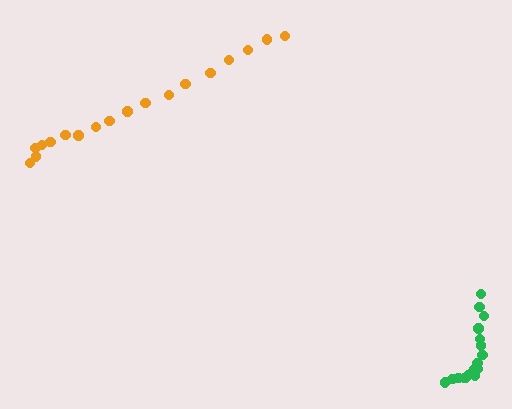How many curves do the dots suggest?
There are 2 distinct paths.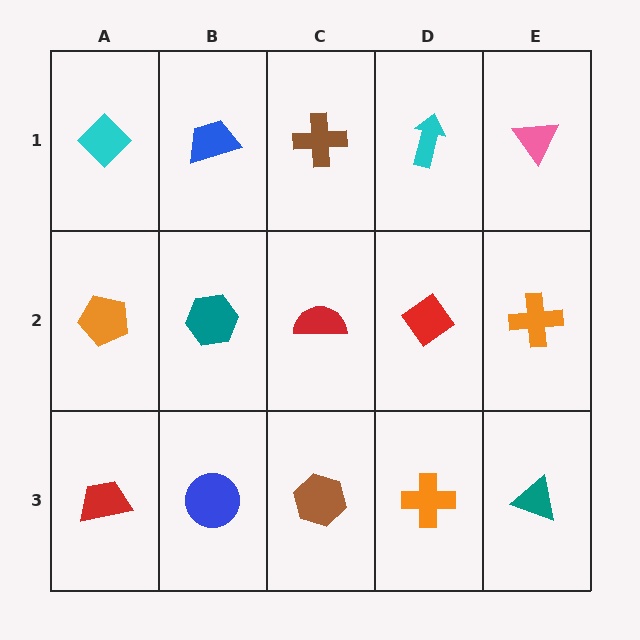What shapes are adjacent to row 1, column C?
A red semicircle (row 2, column C), a blue trapezoid (row 1, column B), a cyan arrow (row 1, column D).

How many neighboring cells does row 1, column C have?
3.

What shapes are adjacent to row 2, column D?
A cyan arrow (row 1, column D), an orange cross (row 3, column D), a red semicircle (row 2, column C), an orange cross (row 2, column E).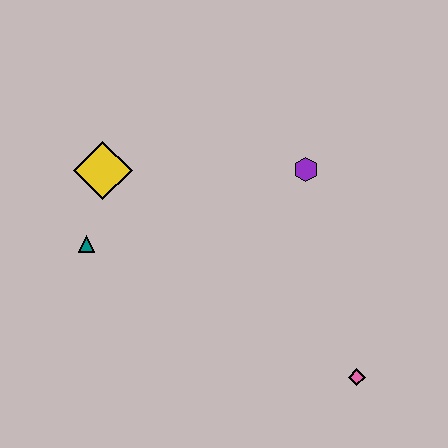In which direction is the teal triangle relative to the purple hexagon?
The teal triangle is to the left of the purple hexagon.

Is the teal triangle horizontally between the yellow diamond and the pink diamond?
No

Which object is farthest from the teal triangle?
The pink diamond is farthest from the teal triangle.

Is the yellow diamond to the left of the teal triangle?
No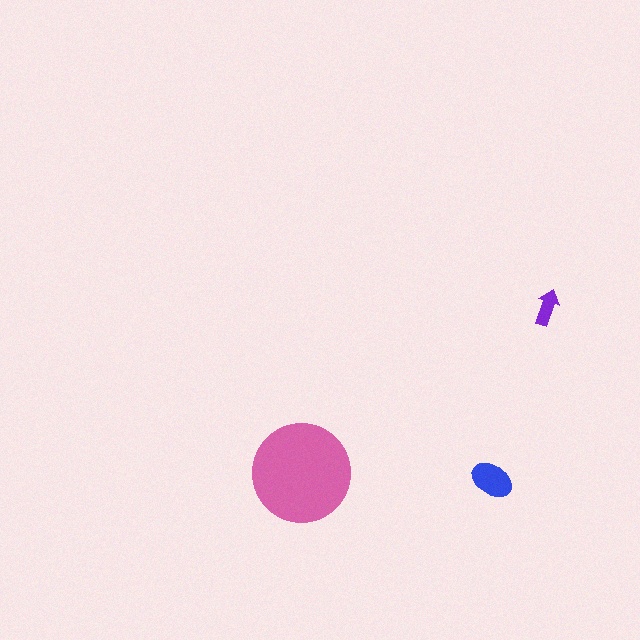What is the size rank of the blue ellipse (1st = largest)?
2nd.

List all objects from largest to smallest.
The pink circle, the blue ellipse, the purple arrow.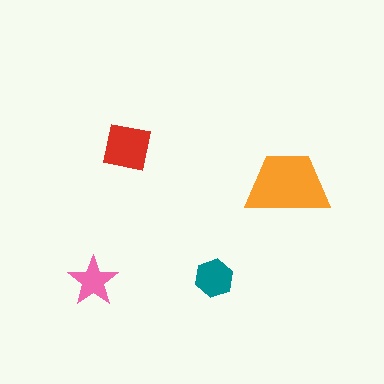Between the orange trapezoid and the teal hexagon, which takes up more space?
The orange trapezoid.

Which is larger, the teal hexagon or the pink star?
The teal hexagon.